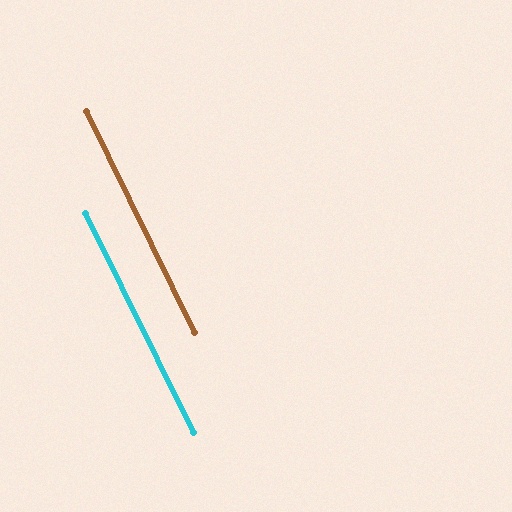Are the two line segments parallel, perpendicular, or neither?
Parallel — their directions differ by only 0.2°.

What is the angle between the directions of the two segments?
Approximately 0 degrees.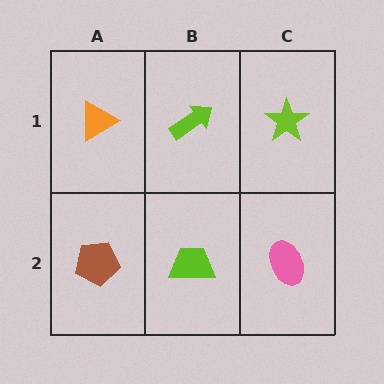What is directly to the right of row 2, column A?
A lime trapezoid.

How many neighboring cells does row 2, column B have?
3.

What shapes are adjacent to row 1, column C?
A pink ellipse (row 2, column C), a lime arrow (row 1, column B).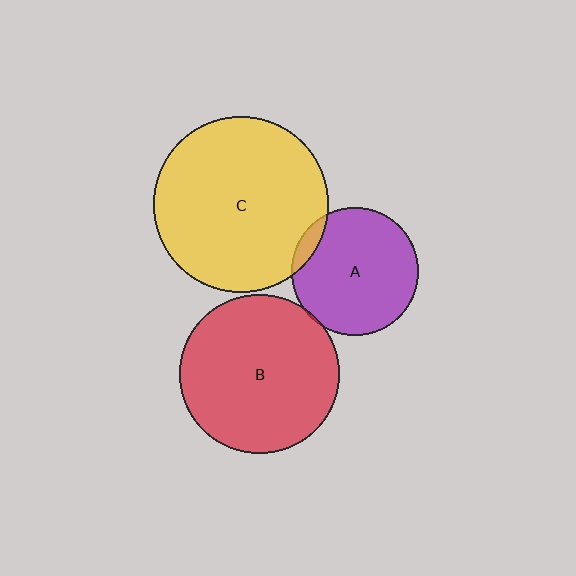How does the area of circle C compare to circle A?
Approximately 1.9 times.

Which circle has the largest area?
Circle C (yellow).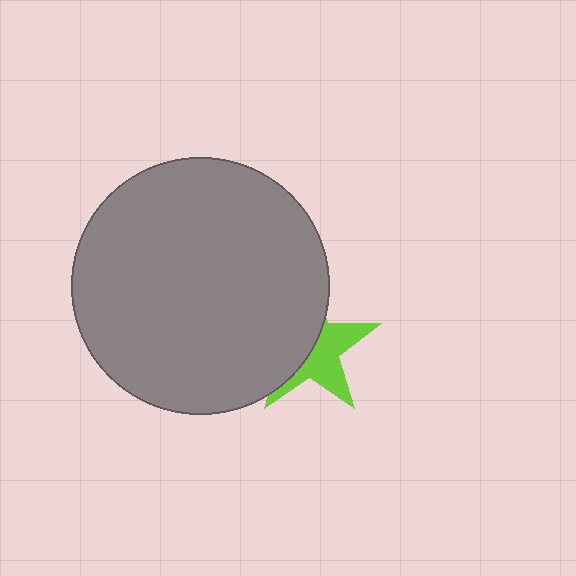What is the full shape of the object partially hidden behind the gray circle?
The partially hidden object is a lime star.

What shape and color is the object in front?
The object in front is a gray circle.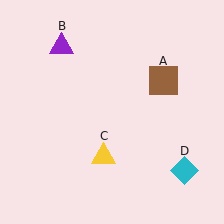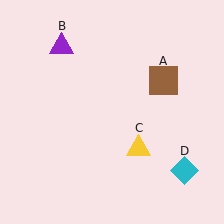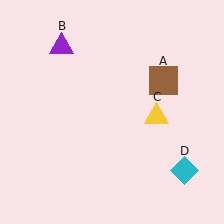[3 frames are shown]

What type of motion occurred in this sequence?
The yellow triangle (object C) rotated counterclockwise around the center of the scene.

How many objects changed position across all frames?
1 object changed position: yellow triangle (object C).